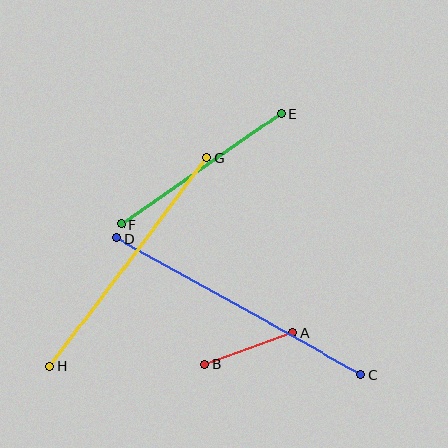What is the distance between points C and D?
The distance is approximately 280 pixels.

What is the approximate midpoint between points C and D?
The midpoint is at approximately (239, 306) pixels.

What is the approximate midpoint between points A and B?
The midpoint is at approximately (249, 349) pixels.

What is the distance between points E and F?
The distance is approximately 194 pixels.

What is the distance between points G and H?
The distance is approximately 261 pixels.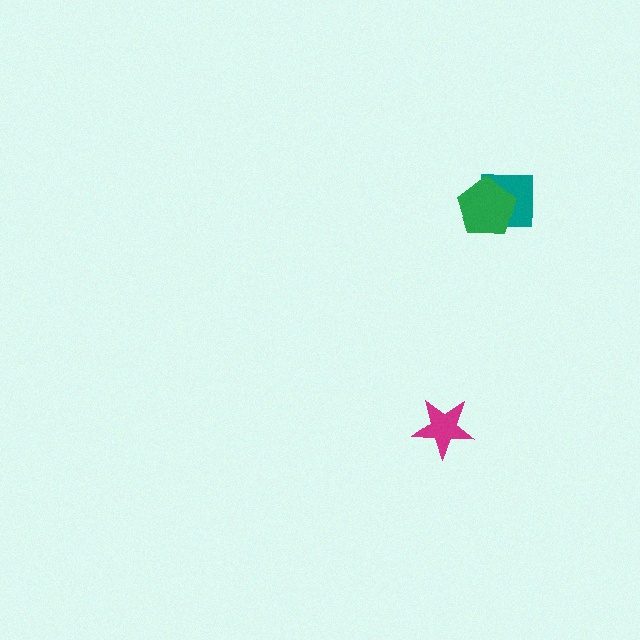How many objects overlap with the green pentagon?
1 object overlaps with the green pentagon.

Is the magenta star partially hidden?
No, no other shape covers it.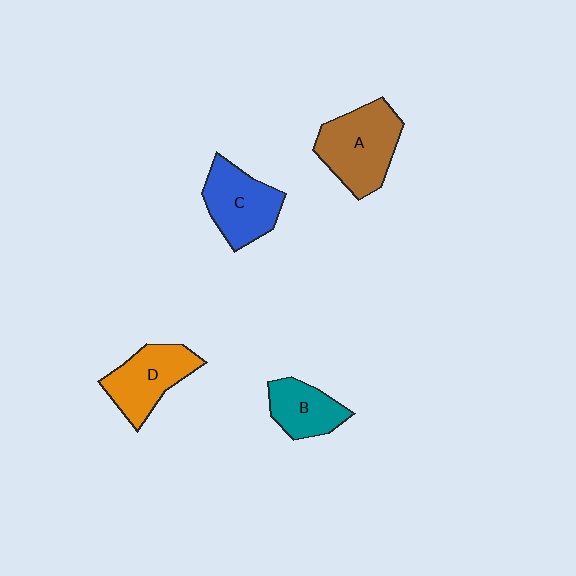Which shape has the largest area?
Shape A (brown).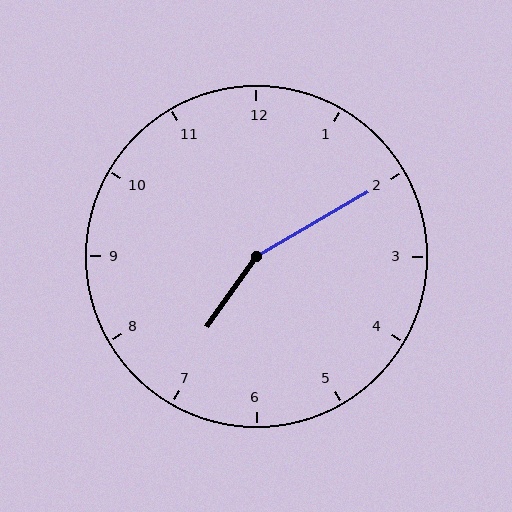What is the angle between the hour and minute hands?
Approximately 155 degrees.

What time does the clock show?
7:10.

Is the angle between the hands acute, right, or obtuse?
It is obtuse.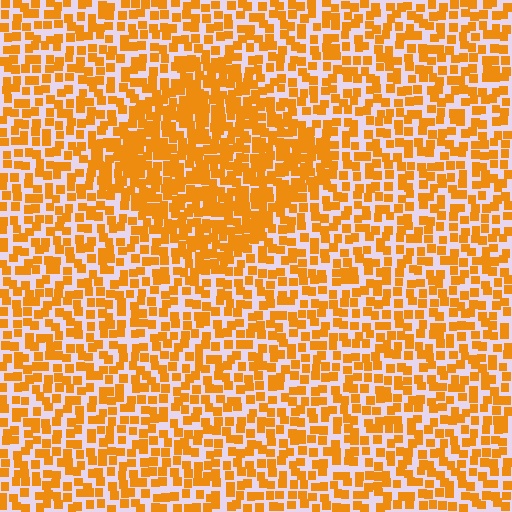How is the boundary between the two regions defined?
The boundary is defined by a change in element density (approximately 1.7x ratio). All elements are the same color, size, and shape.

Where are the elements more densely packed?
The elements are more densely packed inside the diamond boundary.